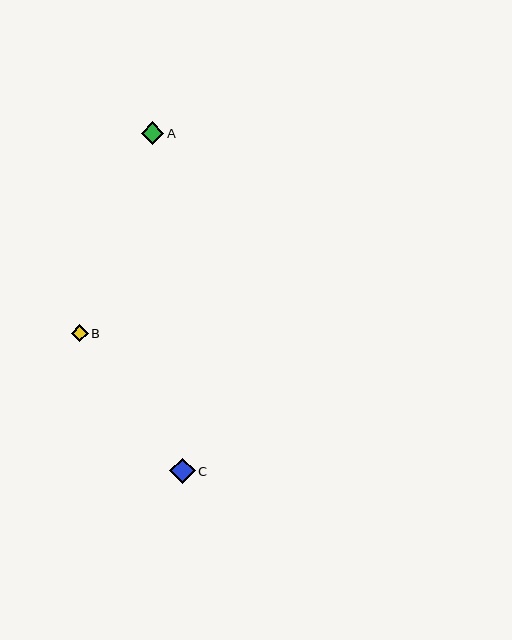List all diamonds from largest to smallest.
From largest to smallest: C, A, B.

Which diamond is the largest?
Diamond C is the largest with a size of approximately 25 pixels.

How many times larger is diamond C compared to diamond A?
Diamond C is approximately 1.1 times the size of diamond A.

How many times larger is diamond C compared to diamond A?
Diamond C is approximately 1.1 times the size of diamond A.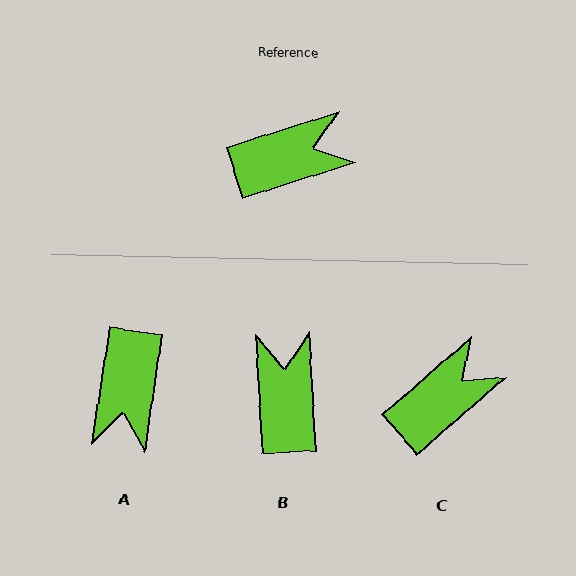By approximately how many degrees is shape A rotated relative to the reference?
Approximately 116 degrees clockwise.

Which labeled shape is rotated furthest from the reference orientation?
A, about 116 degrees away.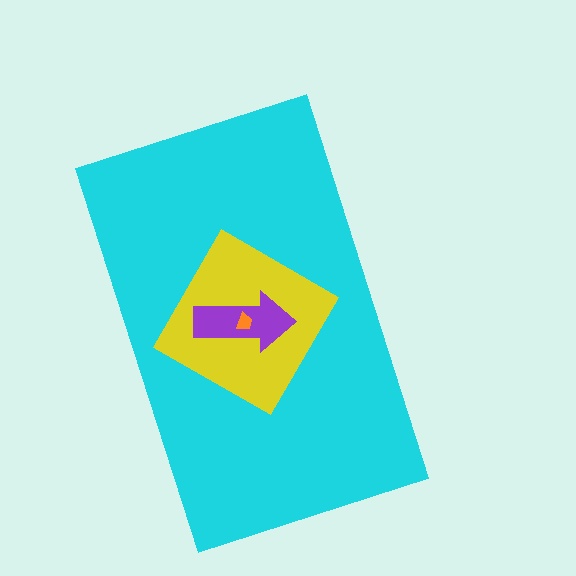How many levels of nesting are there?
4.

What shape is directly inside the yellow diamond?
The purple arrow.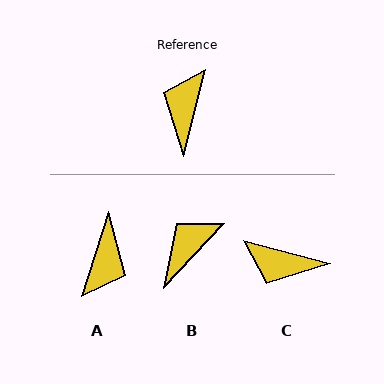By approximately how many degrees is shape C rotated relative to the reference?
Approximately 89 degrees counter-clockwise.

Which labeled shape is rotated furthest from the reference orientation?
A, about 177 degrees away.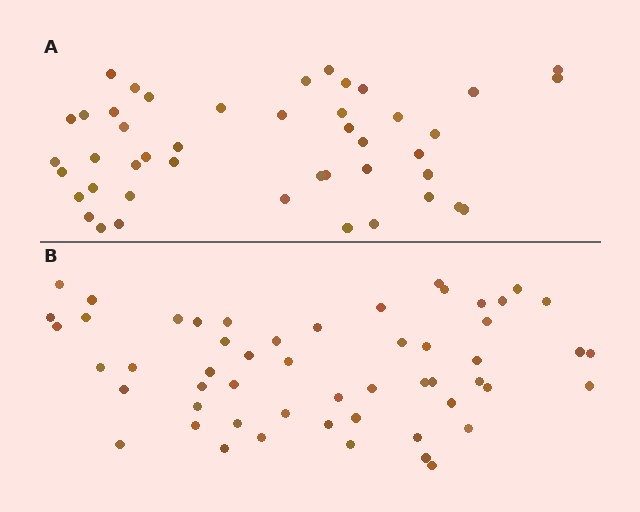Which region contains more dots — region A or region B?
Region B (the bottom region) has more dots.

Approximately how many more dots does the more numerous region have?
Region B has roughly 8 or so more dots than region A.